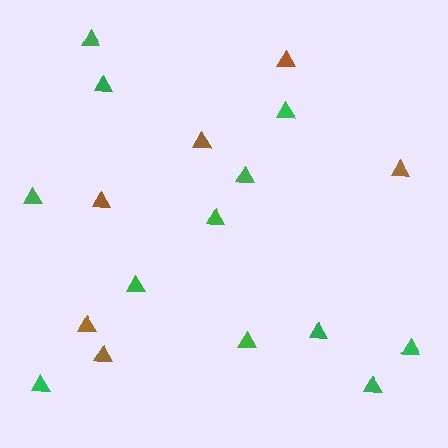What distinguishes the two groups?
There are 2 groups: one group of brown triangles (6) and one group of green triangles (12).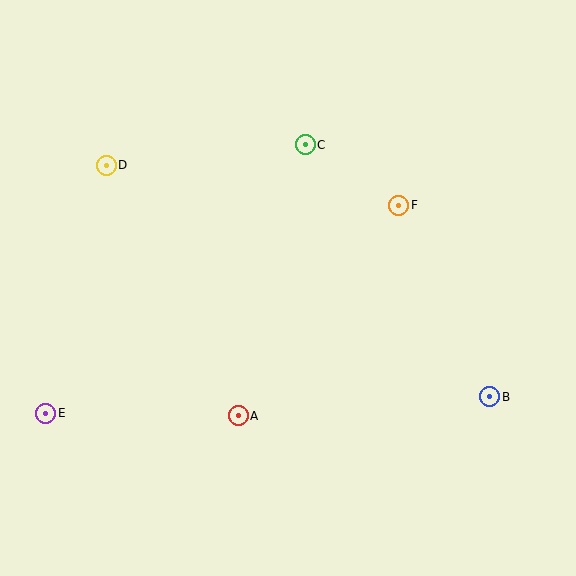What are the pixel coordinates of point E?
Point E is at (46, 413).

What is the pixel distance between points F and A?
The distance between F and A is 265 pixels.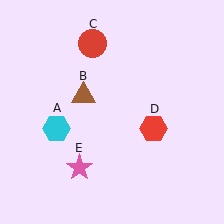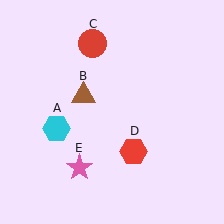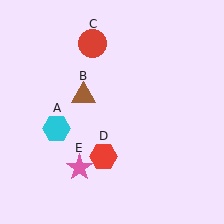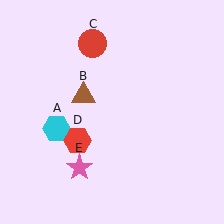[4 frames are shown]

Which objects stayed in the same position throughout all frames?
Cyan hexagon (object A) and brown triangle (object B) and red circle (object C) and pink star (object E) remained stationary.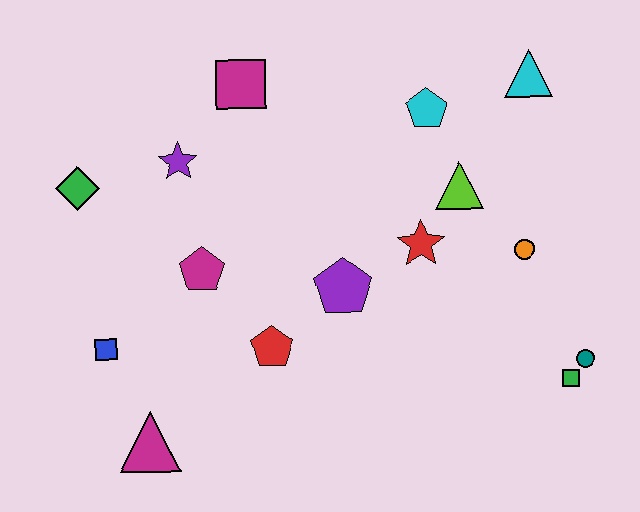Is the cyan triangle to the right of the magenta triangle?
Yes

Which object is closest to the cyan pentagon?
The lime triangle is closest to the cyan pentagon.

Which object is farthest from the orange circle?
The green diamond is farthest from the orange circle.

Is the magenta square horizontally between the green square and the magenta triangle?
Yes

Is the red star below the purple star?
Yes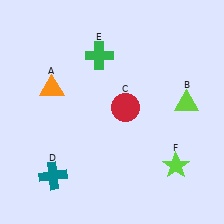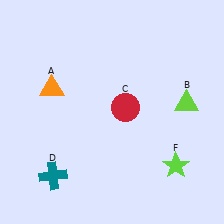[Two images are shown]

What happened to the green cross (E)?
The green cross (E) was removed in Image 2. It was in the top-left area of Image 1.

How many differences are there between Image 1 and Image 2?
There is 1 difference between the two images.